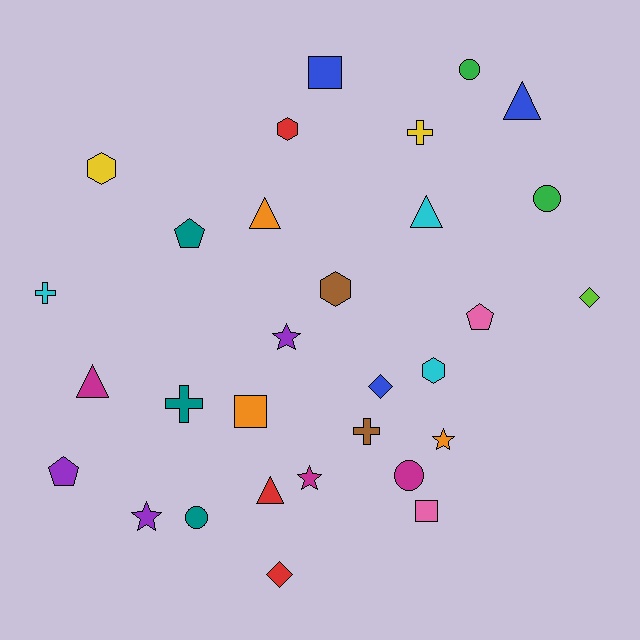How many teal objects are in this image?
There are 3 teal objects.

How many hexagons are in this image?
There are 4 hexagons.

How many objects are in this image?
There are 30 objects.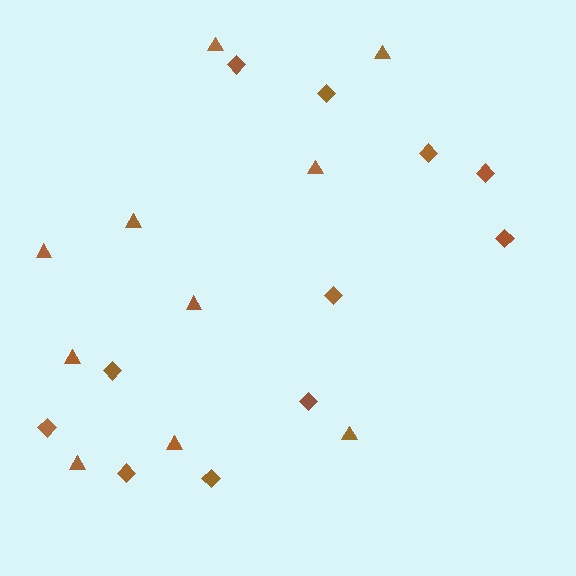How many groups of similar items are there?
There are 2 groups: one group of triangles (10) and one group of diamonds (11).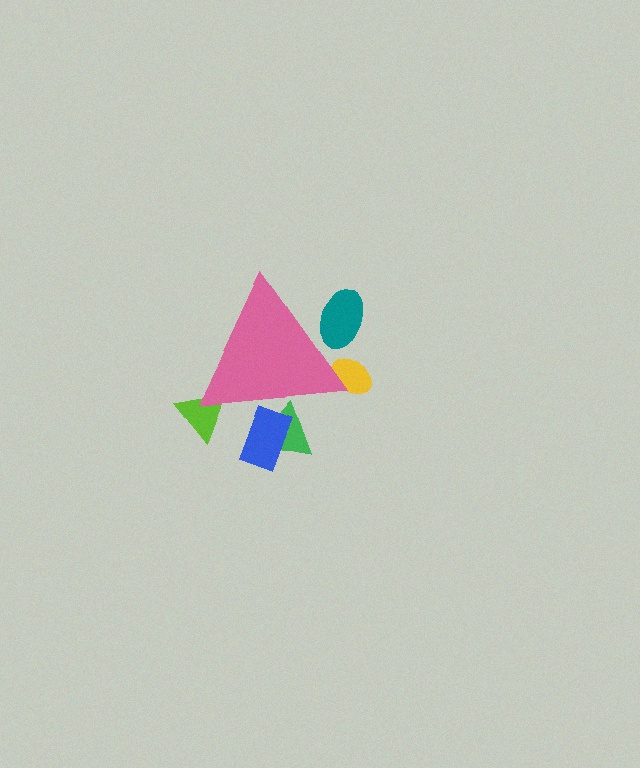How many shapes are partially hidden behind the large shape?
5 shapes are partially hidden.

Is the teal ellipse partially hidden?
Yes, the teal ellipse is partially hidden behind the pink triangle.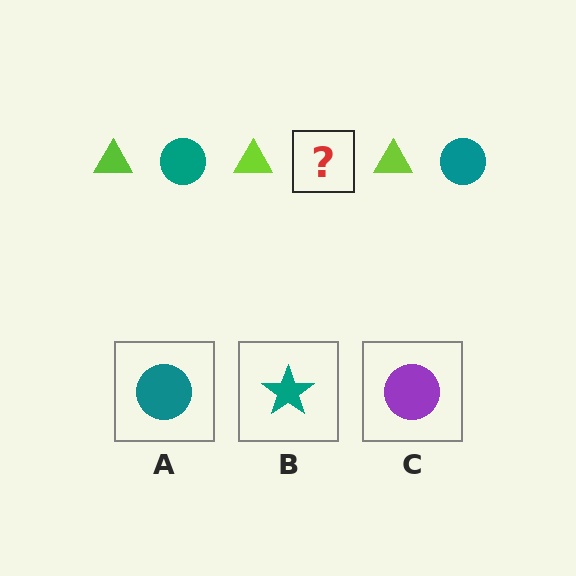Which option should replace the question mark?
Option A.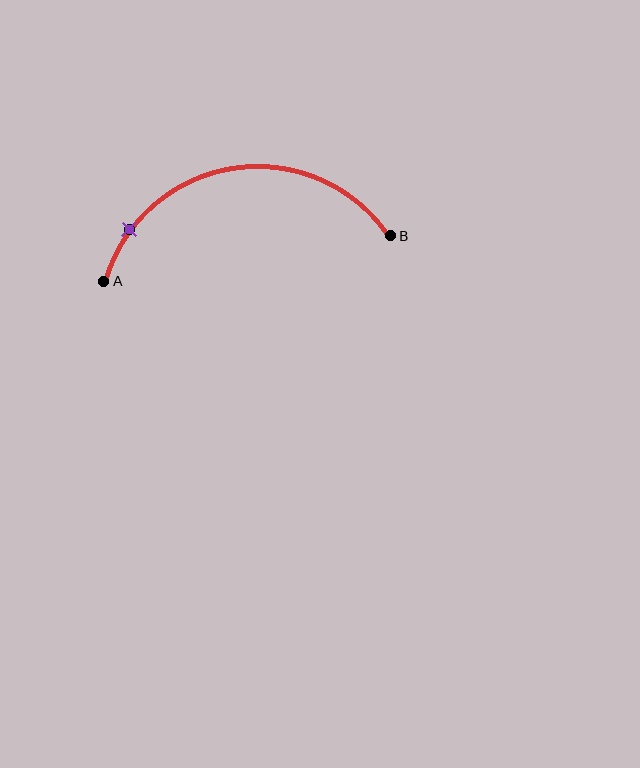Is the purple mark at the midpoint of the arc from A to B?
No. The purple mark lies on the arc but is closer to endpoint A. The arc midpoint would be at the point on the curve equidistant along the arc from both A and B.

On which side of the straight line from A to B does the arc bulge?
The arc bulges above the straight line connecting A and B.